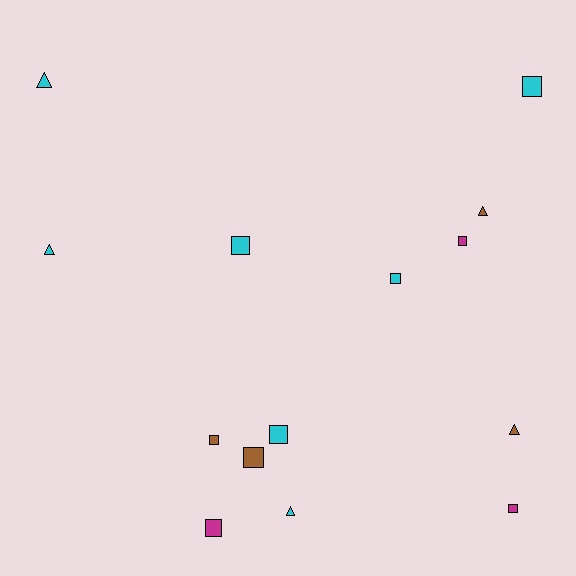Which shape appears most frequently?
Square, with 9 objects.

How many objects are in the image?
There are 14 objects.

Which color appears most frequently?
Cyan, with 7 objects.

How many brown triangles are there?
There are 2 brown triangles.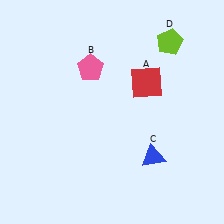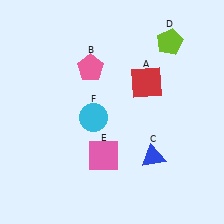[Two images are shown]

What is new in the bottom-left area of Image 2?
A pink square (E) was added in the bottom-left area of Image 2.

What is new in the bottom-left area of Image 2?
A cyan circle (F) was added in the bottom-left area of Image 2.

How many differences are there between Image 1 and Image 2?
There are 2 differences between the two images.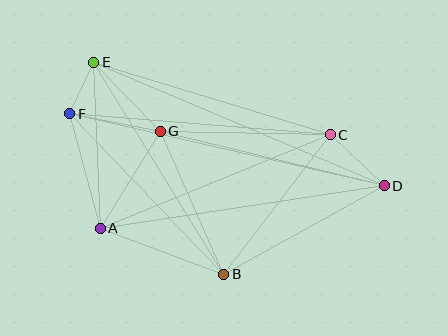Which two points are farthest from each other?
Points D and F are farthest from each other.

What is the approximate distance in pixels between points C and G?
The distance between C and G is approximately 170 pixels.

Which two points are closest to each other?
Points E and F are closest to each other.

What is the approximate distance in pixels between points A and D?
The distance between A and D is approximately 287 pixels.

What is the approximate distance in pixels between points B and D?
The distance between B and D is approximately 183 pixels.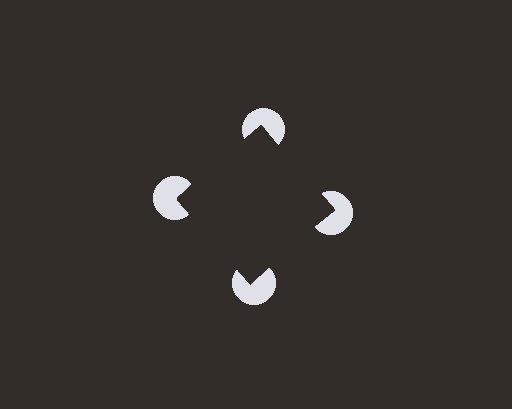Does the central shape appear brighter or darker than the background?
It typically appears slightly darker than the background, even though no actual brightness change is drawn.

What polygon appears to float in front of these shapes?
An illusory square — its edges are inferred from the aligned wedge cuts in the pac-man discs, not physically drawn.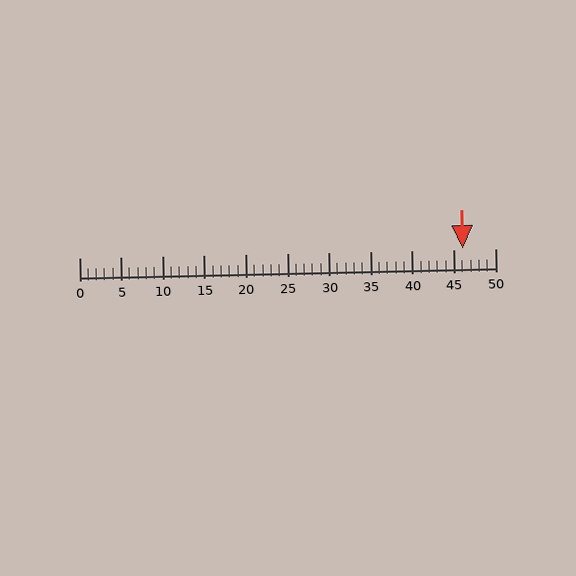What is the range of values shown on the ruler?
The ruler shows values from 0 to 50.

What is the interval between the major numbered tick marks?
The major tick marks are spaced 5 units apart.